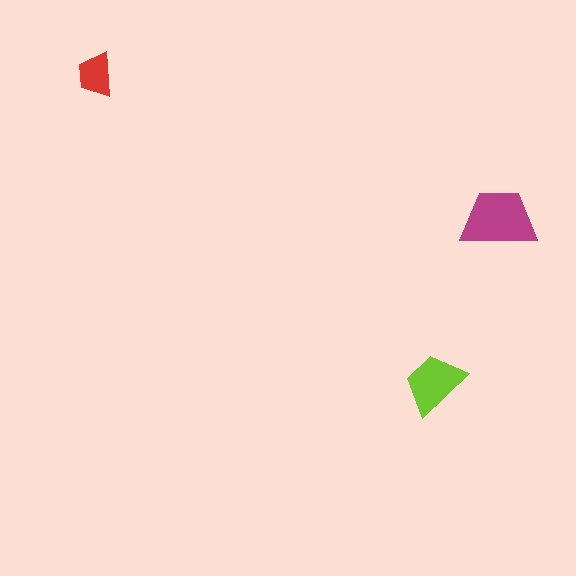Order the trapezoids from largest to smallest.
the magenta one, the lime one, the red one.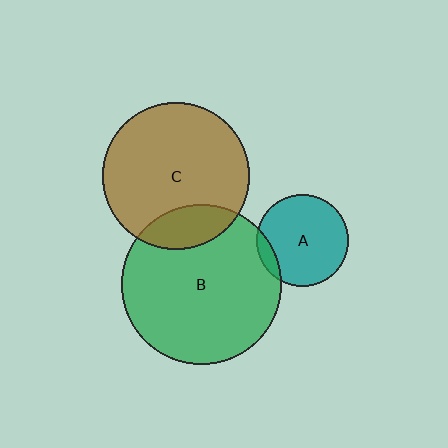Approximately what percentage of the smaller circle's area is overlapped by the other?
Approximately 10%.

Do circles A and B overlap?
Yes.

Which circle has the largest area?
Circle B (green).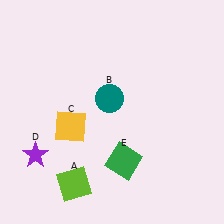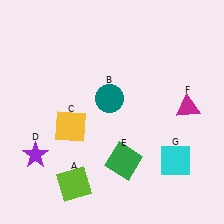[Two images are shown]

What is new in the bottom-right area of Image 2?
A cyan square (G) was added in the bottom-right area of Image 2.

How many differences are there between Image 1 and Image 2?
There are 2 differences between the two images.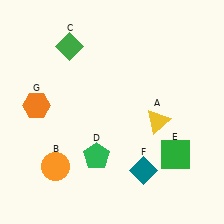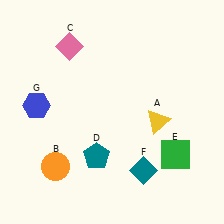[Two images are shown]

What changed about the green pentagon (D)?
In Image 1, D is green. In Image 2, it changed to teal.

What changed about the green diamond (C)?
In Image 1, C is green. In Image 2, it changed to pink.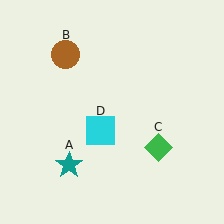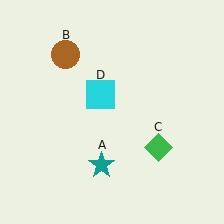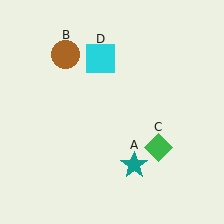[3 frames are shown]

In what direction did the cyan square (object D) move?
The cyan square (object D) moved up.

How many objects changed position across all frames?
2 objects changed position: teal star (object A), cyan square (object D).